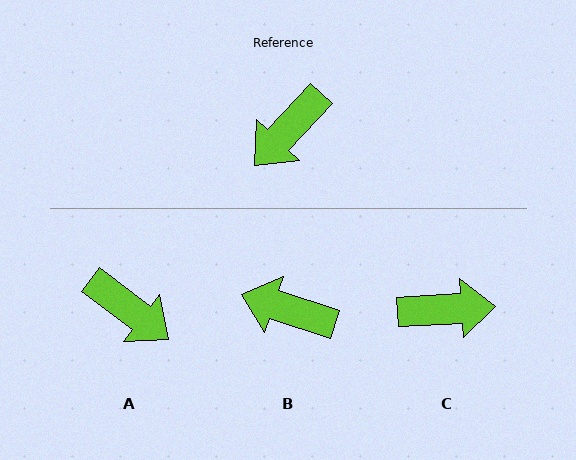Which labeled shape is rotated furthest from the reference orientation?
C, about 136 degrees away.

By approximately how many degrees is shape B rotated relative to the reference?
Approximately 65 degrees clockwise.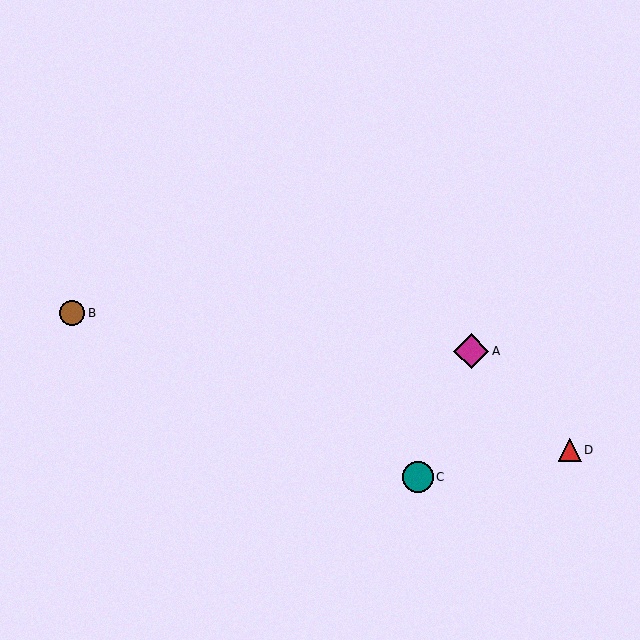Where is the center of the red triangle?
The center of the red triangle is at (570, 450).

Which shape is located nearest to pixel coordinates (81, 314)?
The brown circle (labeled B) at (72, 313) is nearest to that location.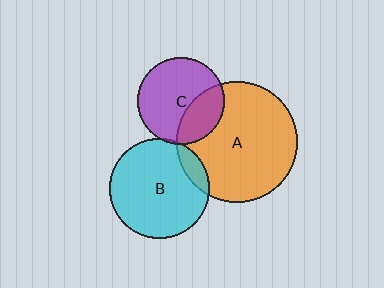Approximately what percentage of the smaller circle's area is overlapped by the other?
Approximately 30%.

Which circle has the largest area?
Circle A (orange).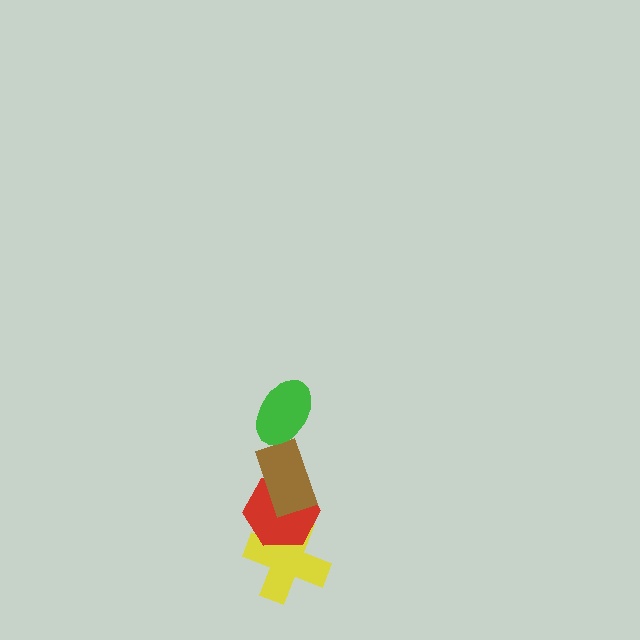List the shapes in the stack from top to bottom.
From top to bottom: the green ellipse, the brown rectangle, the red hexagon, the yellow cross.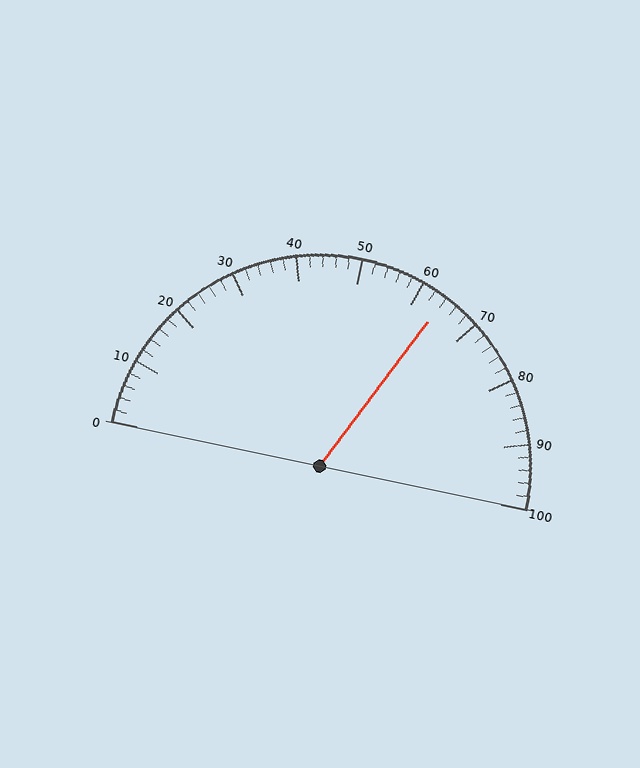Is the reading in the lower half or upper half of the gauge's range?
The reading is in the upper half of the range (0 to 100).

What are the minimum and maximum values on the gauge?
The gauge ranges from 0 to 100.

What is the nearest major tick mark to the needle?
The nearest major tick mark is 60.